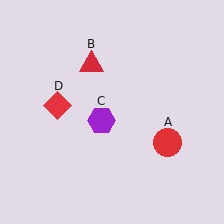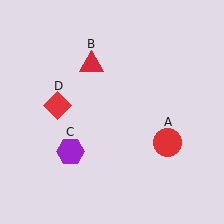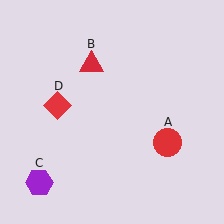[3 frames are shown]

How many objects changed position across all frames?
1 object changed position: purple hexagon (object C).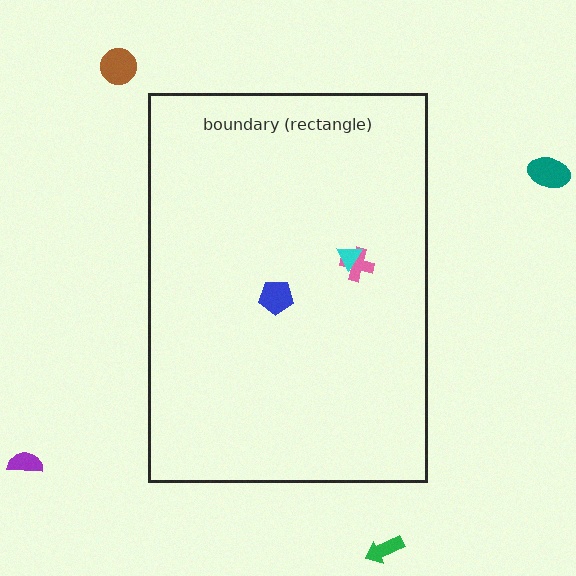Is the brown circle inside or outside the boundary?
Outside.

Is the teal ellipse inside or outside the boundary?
Outside.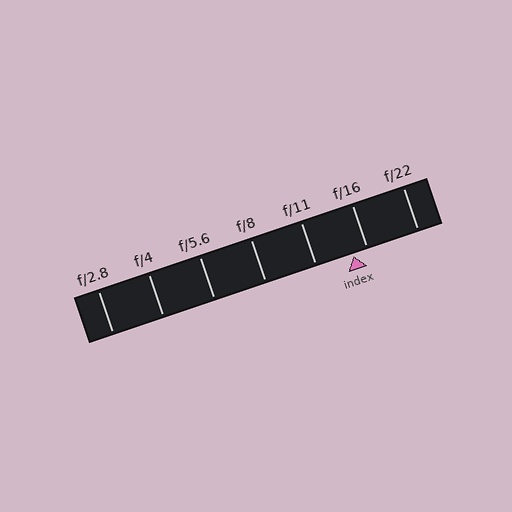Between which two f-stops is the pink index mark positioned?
The index mark is between f/11 and f/16.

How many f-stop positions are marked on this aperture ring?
There are 7 f-stop positions marked.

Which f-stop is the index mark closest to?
The index mark is closest to f/16.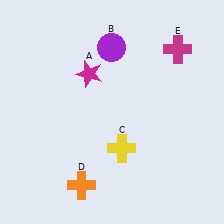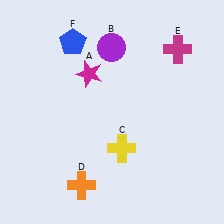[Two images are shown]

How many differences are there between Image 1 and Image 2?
There is 1 difference between the two images.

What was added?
A blue pentagon (F) was added in Image 2.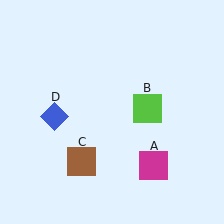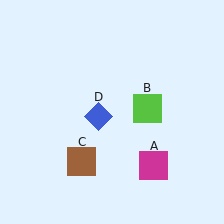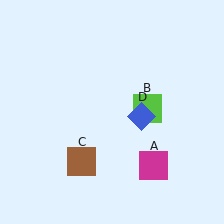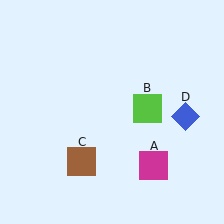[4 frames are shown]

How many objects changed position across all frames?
1 object changed position: blue diamond (object D).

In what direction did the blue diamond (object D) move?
The blue diamond (object D) moved right.